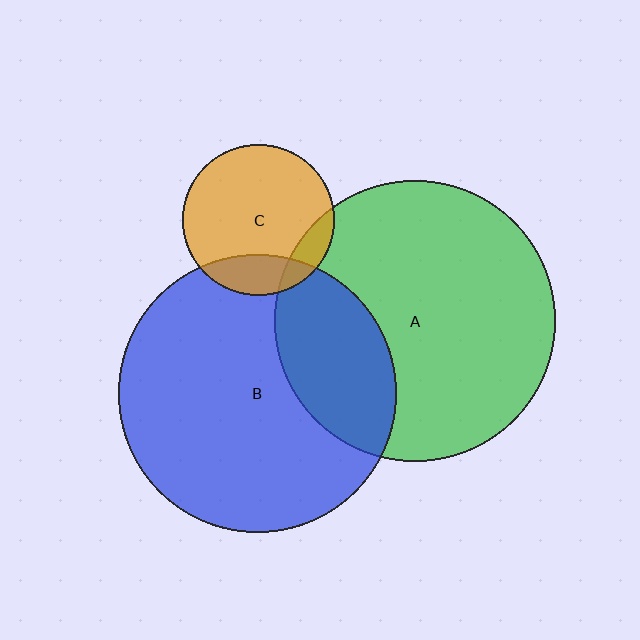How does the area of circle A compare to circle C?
Approximately 3.4 times.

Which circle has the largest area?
Circle A (green).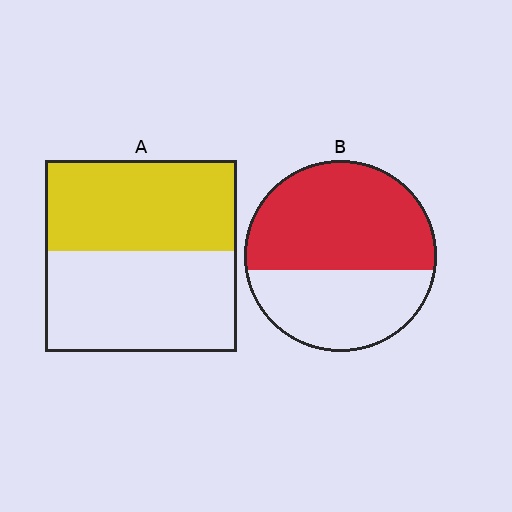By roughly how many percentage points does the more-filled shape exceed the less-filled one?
By roughly 10 percentage points (B over A).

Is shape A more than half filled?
Roughly half.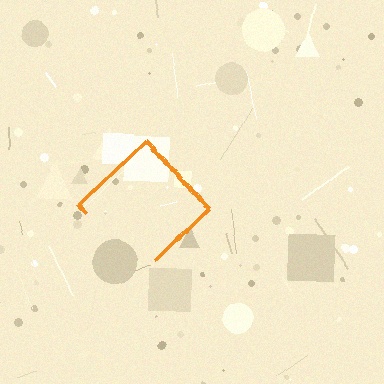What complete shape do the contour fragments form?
The contour fragments form a diamond.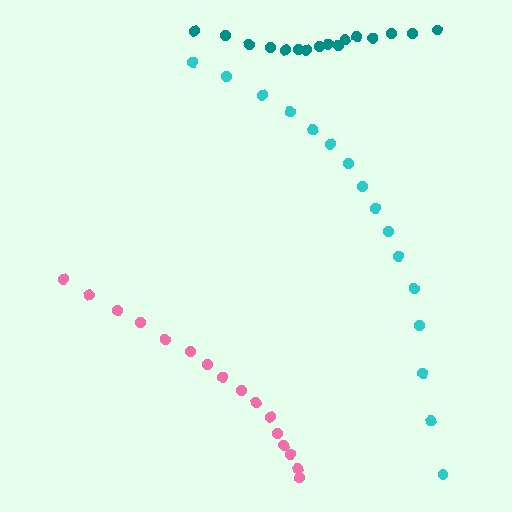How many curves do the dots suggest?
There are 3 distinct paths.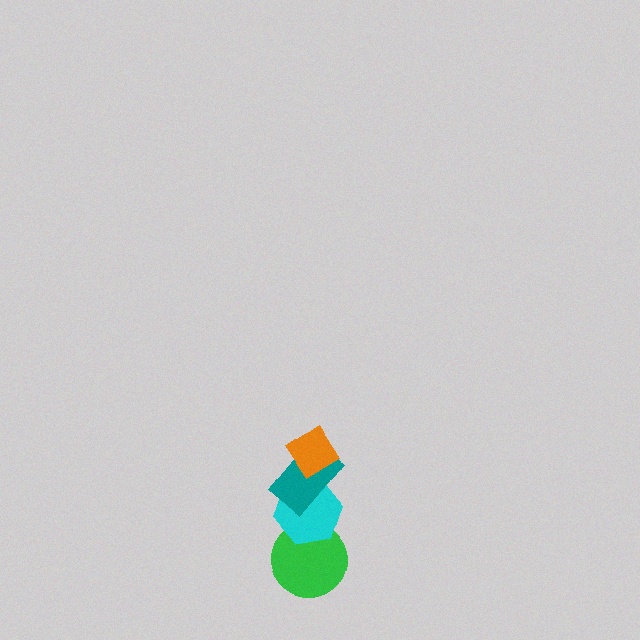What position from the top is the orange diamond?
The orange diamond is 1st from the top.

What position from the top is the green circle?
The green circle is 4th from the top.